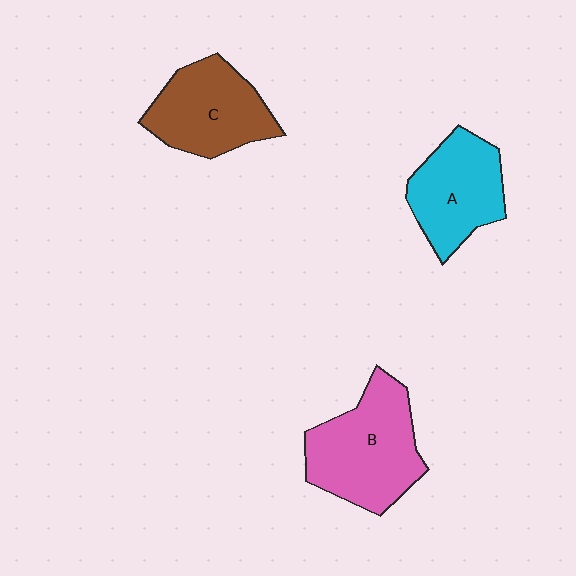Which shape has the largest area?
Shape B (pink).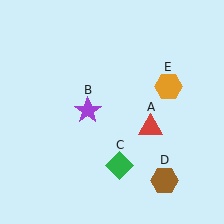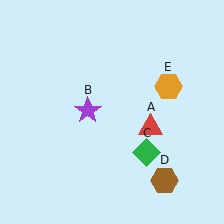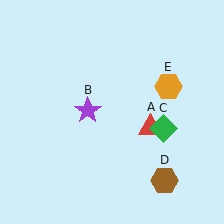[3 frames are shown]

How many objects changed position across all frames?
1 object changed position: green diamond (object C).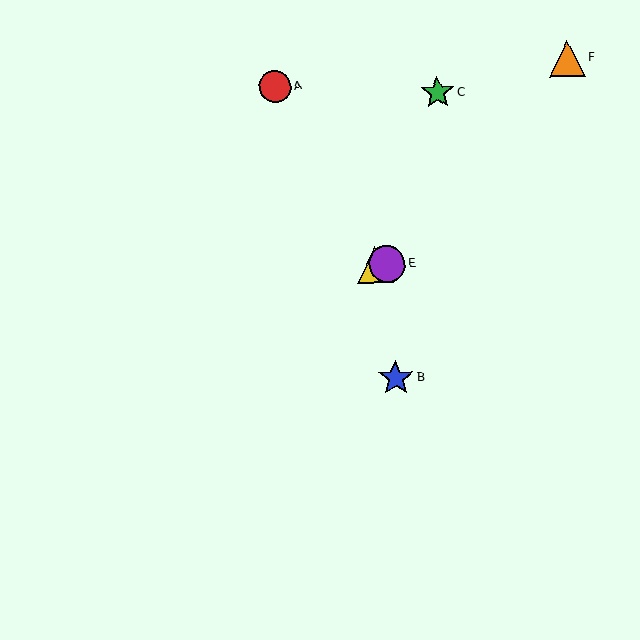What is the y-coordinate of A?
Object A is at y≈87.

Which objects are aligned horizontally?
Objects D, E are aligned horizontally.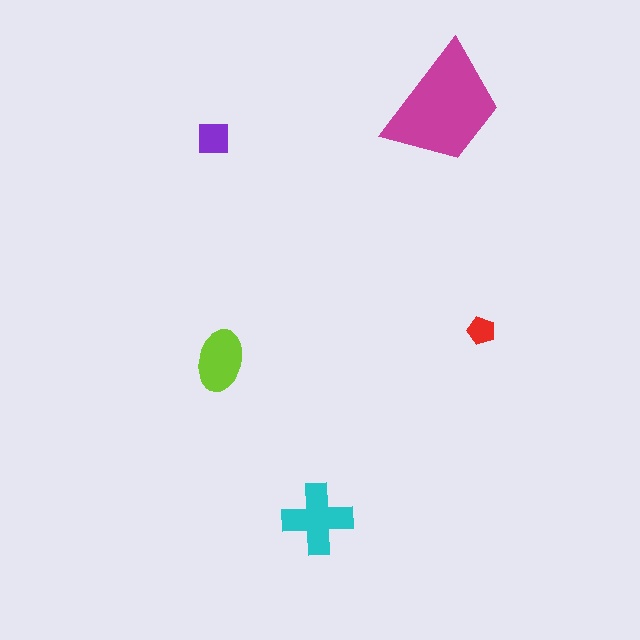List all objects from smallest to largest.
The red pentagon, the purple square, the lime ellipse, the cyan cross, the magenta trapezoid.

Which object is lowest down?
The cyan cross is bottommost.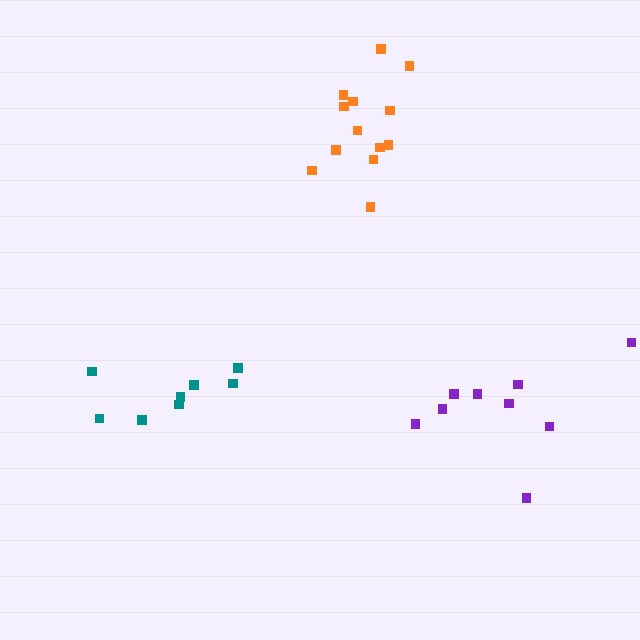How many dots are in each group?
Group 1: 9 dots, Group 2: 8 dots, Group 3: 13 dots (30 total).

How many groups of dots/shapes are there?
There are 3 groups.